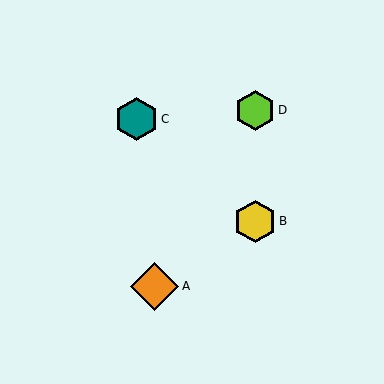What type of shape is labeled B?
Shape B is a yellow hexagon.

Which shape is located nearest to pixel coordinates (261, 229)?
The yellow hexagon (labeled B) at (255, 221) is nearest to that location.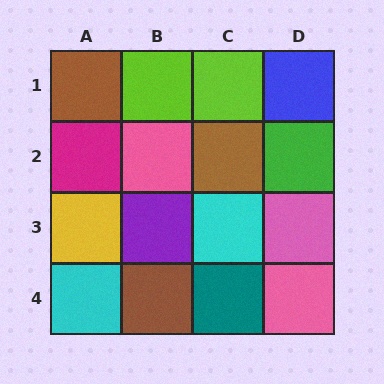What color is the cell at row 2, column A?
Magenta.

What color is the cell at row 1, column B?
Lime.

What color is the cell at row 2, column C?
Brown.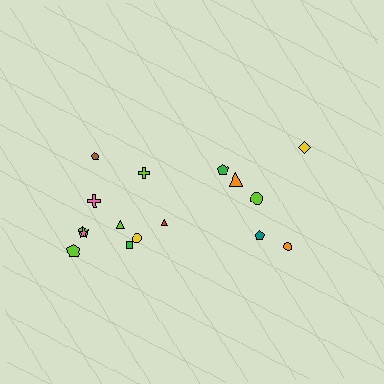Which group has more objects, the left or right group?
The left group.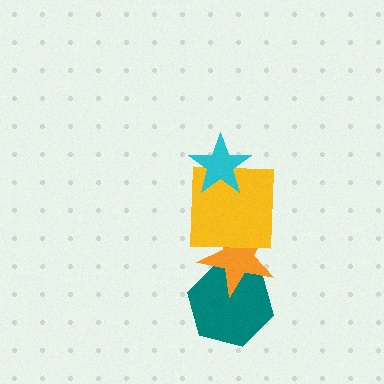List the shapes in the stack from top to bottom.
From top to bottom: the cyan star, the yellow square, the orange star, the teal hexagon.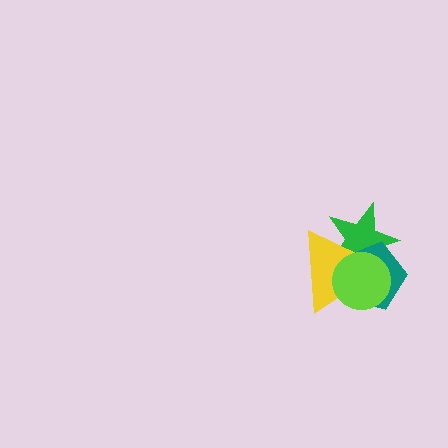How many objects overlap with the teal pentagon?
3 objects overlap with the teal pentagon.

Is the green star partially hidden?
Yes, it is partially covered by another shape.